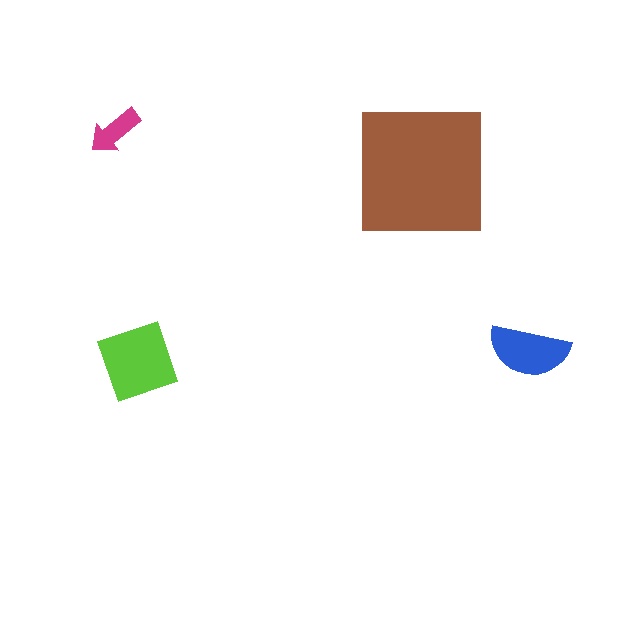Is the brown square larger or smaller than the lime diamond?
Larger.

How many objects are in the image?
There are 4 objects in the image.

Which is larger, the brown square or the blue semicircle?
The brown square.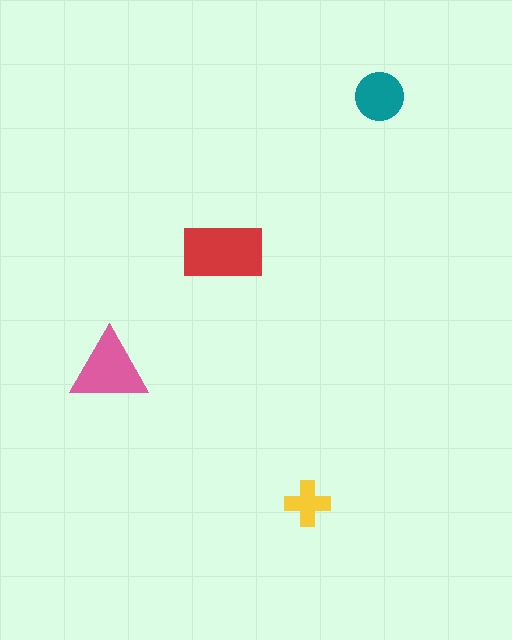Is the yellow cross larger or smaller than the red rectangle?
Smaller.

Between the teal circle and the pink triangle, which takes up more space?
The pink triangle.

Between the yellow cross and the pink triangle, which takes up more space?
The pink triangle.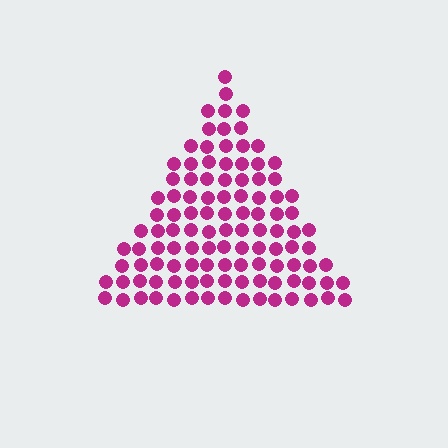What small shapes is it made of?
It is made of small circles.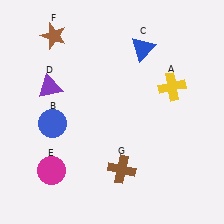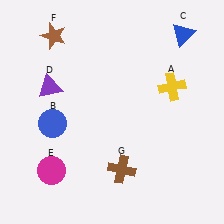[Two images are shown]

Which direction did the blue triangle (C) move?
The blue triangle (C) moved right.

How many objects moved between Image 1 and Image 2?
1 object moved between the two images.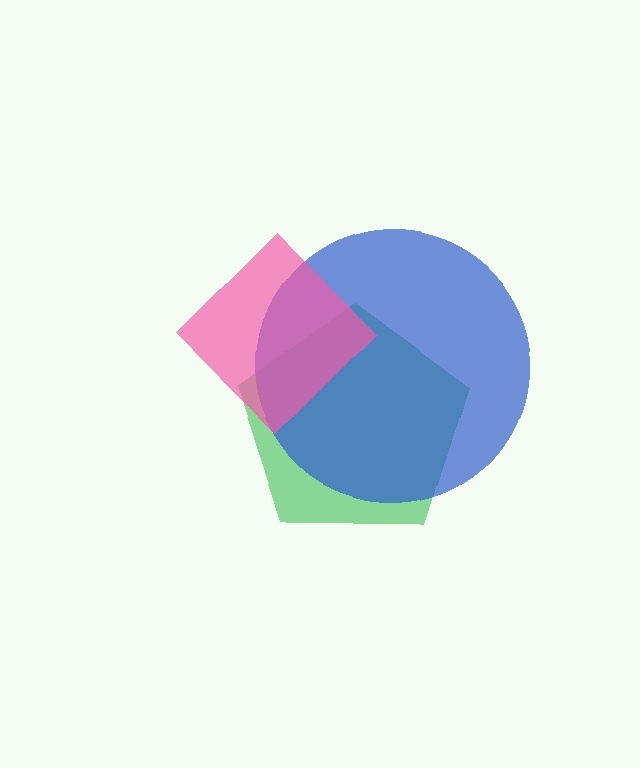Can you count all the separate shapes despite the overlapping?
Yes, there are 3 separate shapes.